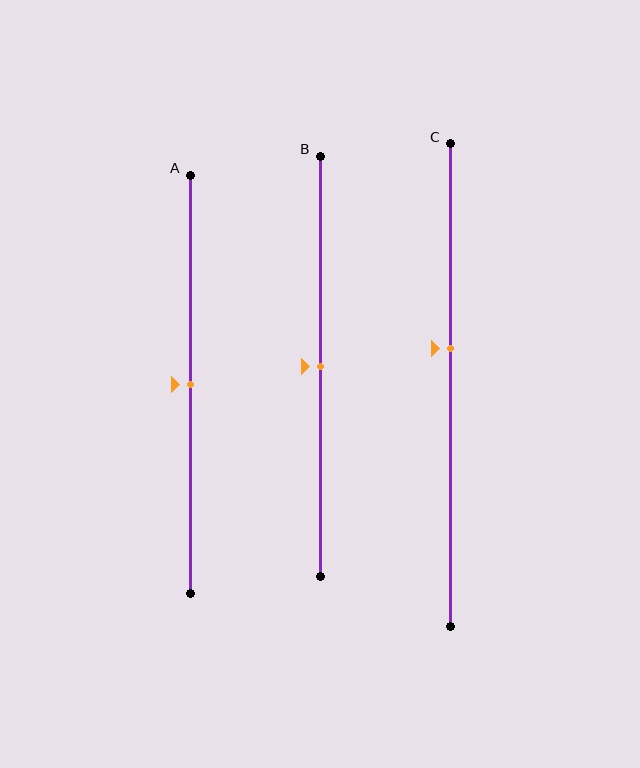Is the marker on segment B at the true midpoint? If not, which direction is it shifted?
Yes, the marker on segment B is at the true midpoint.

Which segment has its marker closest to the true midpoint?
Segment A has its marker closest to the true midpoint.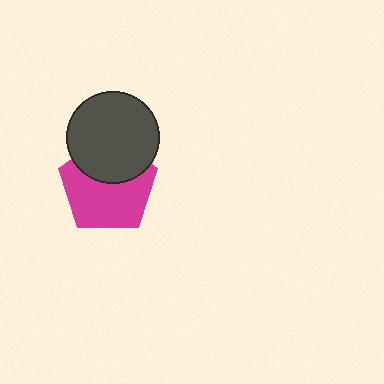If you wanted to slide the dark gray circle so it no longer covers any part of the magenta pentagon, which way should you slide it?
Slide it up — that is the most direct way to separate the two shapes.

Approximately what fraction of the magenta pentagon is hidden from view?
Roughly 37% of the magenta pentagon is hidden behind the dark gray circle.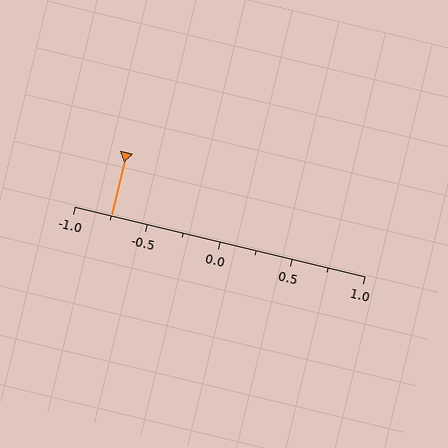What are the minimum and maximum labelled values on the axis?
The axis runs from -1.0 to 1.0.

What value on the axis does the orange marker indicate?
The marker indicates approximately -0.75.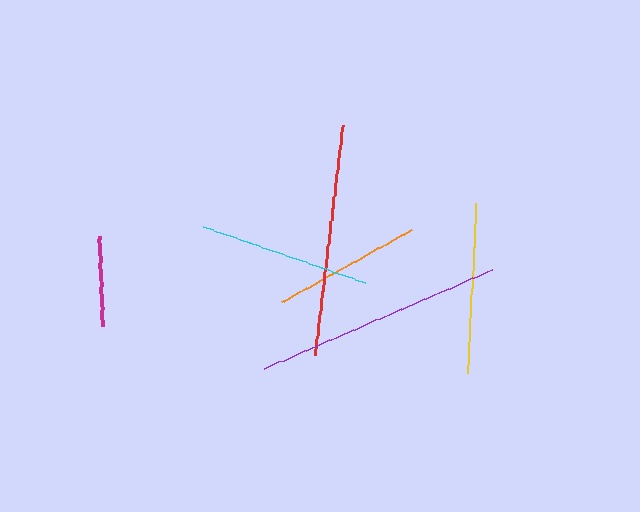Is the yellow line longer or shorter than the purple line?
The purple line is longer than the yellow line.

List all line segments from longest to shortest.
From longest to shortest: purple, red, cyan, yellow, orange, magenta.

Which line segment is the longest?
The purple line is the longest at approximately 248 pixels.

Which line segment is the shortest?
The magenta line is the shortest at approximately 90 pixels.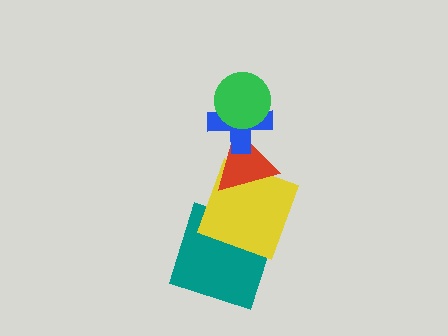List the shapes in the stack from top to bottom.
From top to bottom: the green circle, the blue cross, the red triangle, the yellow square, the teal square.